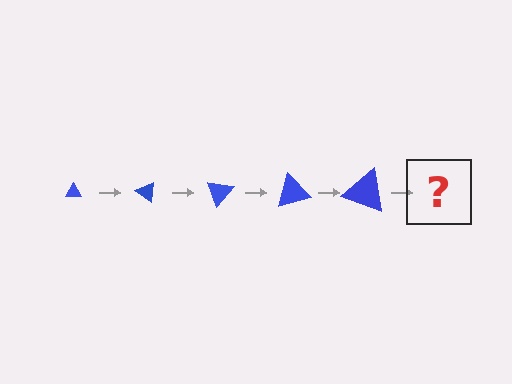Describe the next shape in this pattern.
It should be a triangle, larger than the previous one and rotated 175 degrees from the start.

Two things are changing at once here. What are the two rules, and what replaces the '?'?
The two rules are that the triangle grows larger each step and it rotates 35 degrees each step. The '?' should be a triangle, larger than the previous one and rotated 175 degrees from the start.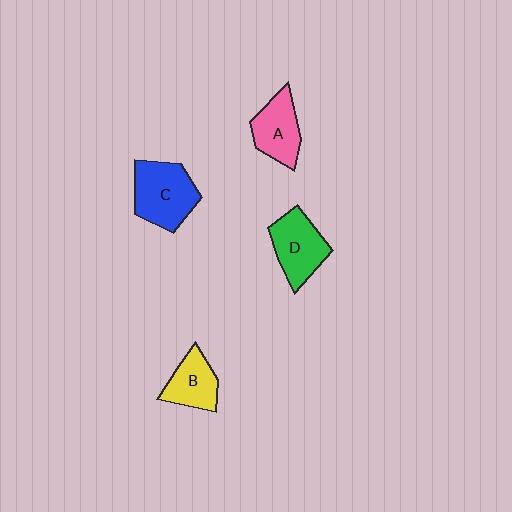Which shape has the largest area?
Shape C (blue).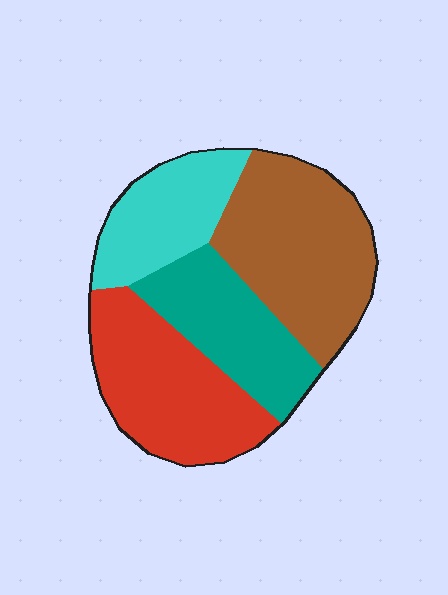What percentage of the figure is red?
Red covers roughly 30% of the figure.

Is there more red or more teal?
Red.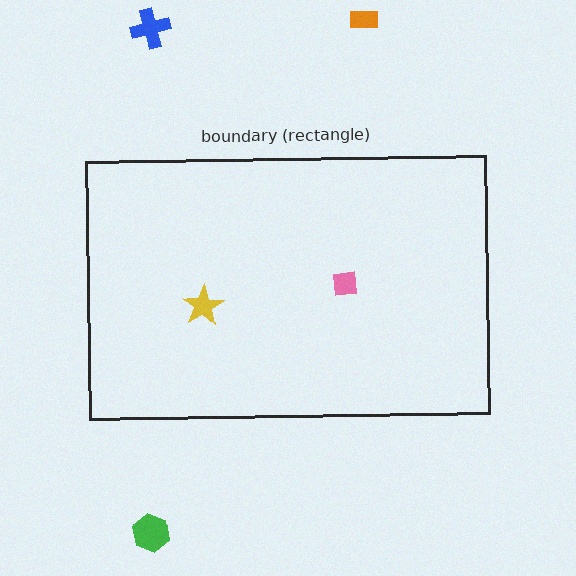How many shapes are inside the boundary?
2 inside, 3 outside.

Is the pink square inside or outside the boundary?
Inside.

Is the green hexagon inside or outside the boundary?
Outside.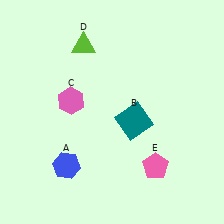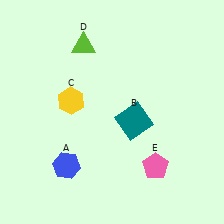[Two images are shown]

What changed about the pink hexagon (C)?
In Image 1, C is pink. In Image 2, it changed to yellow.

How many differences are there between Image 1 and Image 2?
There is 1 difference between the two images.